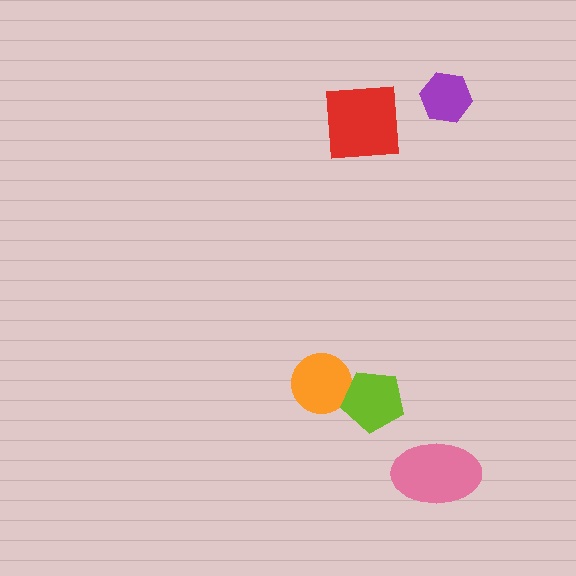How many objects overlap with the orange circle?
1 object overlaps with the orange circle.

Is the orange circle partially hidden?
Yes, it is partially covered by another shape.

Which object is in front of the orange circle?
The lime pentagon is in front of the orange circle.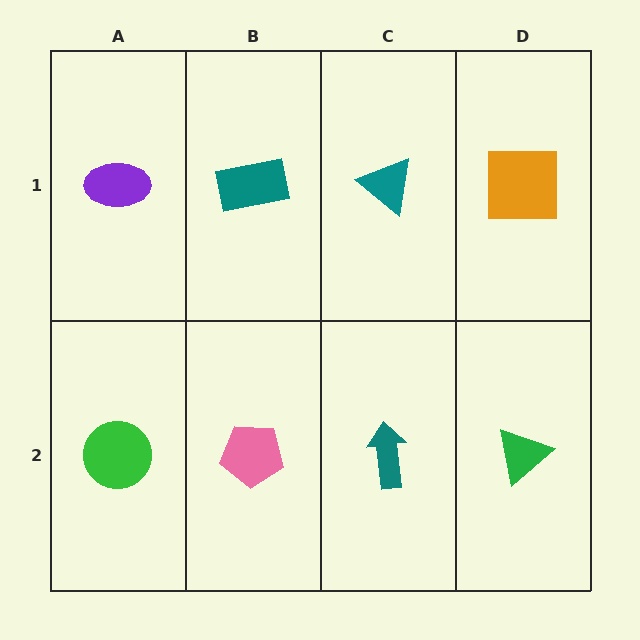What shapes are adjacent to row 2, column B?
A teal rectangle (row 1, column B), a green circle (row 2, column A), a teal arrow (row 2, column C).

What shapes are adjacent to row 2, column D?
An orange square (row 1, column D), a teal arrow (row 2, column C).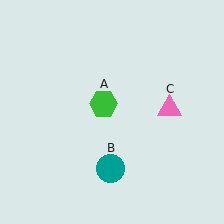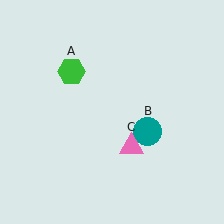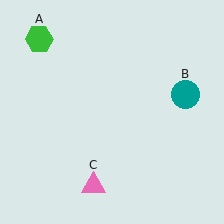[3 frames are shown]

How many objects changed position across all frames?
3 objects changed position: green hexagon (object A), teal circle (object B), pink triangle (object C).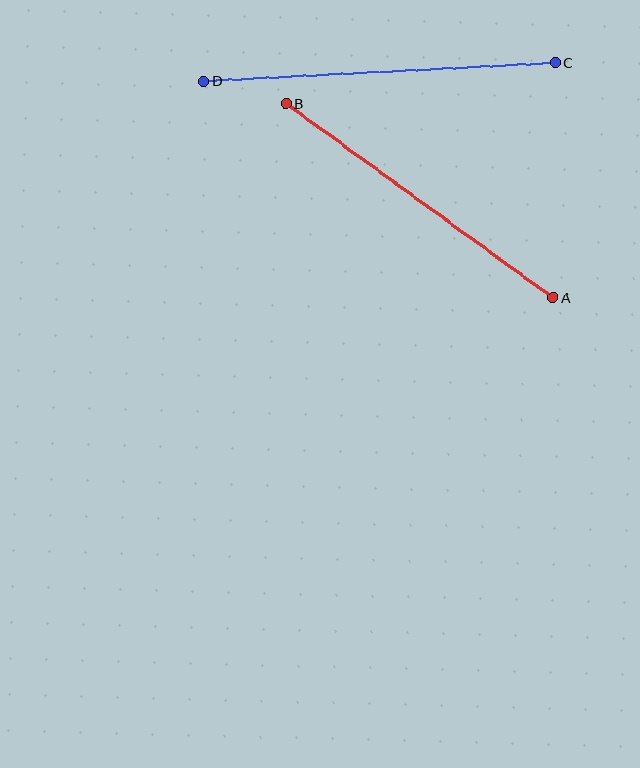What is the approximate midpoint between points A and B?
The midpoint is at approximately (420, 201) pixels.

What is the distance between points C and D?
The distance is approximately 351 pixels.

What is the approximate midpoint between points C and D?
The midpoint is at approximately (379, 72) pixels.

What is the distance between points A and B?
The distance is approximately 330 pixels.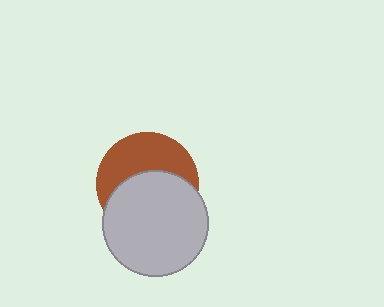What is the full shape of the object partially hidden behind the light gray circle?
The partially hidden object is a brown circle.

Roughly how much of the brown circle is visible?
About half of it is visible (roughly 46%).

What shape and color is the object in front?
The object in front is a light gray circle.